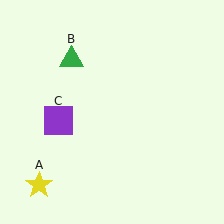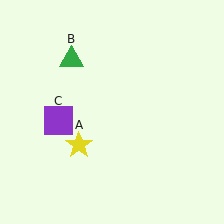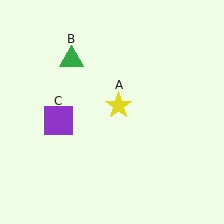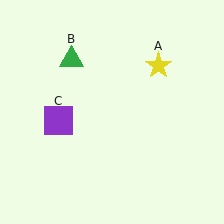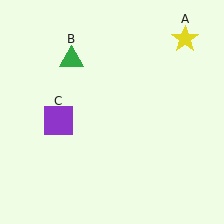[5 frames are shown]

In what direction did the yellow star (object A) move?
The yellow star (object A) moved up and to the right.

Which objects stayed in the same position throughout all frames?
Green triangle (object B) and purple square (object C) remained stationary.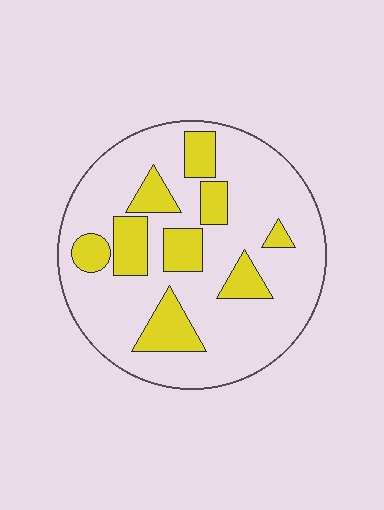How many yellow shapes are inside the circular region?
9.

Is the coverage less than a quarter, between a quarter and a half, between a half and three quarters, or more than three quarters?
Less than a quarter.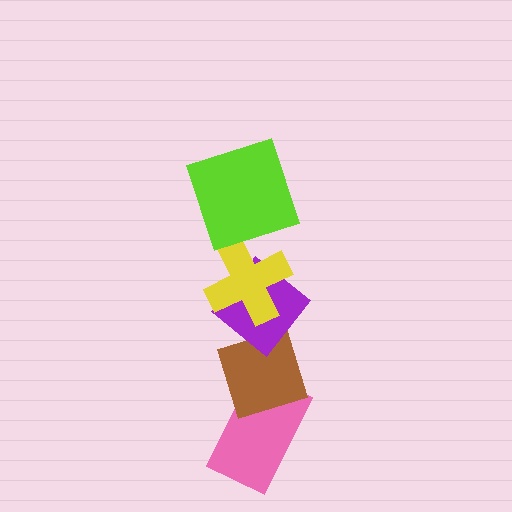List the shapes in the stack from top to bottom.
From top to bottom: the lime square, the yellow cross, the purple diamond, the brown diamond, the pink rectangle.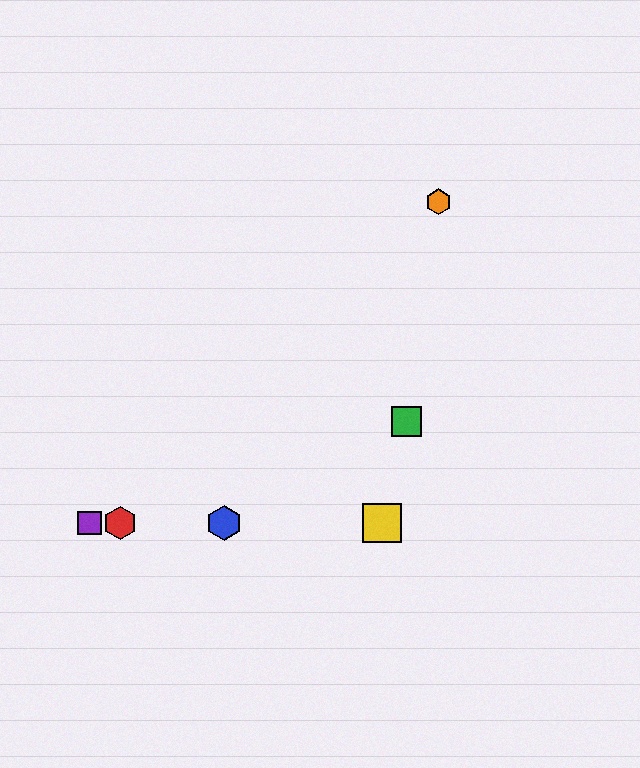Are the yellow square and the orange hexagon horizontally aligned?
No, the yellow square is at y≈523 and the orange hexagon is at y≈202.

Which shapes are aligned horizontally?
The red hexagon, the blue hexagon, the yellow square, the purple square are aligned horizontally.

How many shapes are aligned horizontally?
4 shapes (the red hexagon, the blue hexagon, the yellow square, the purple square) are aligned horizontally.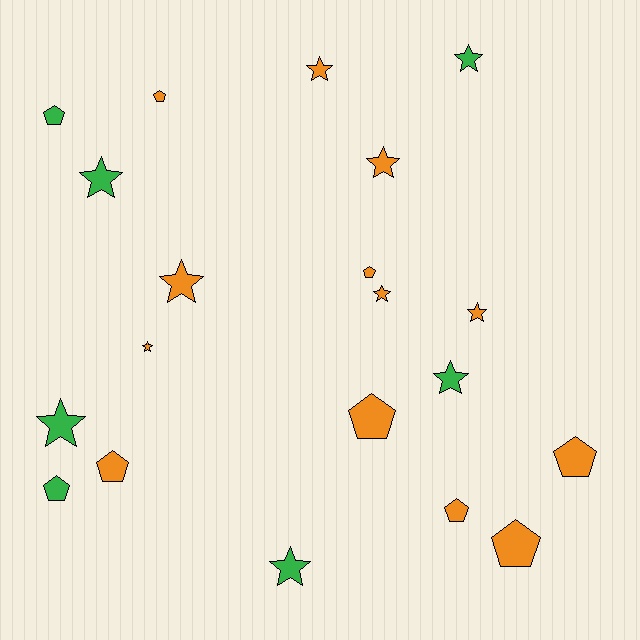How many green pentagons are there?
There are 2 green pentagons.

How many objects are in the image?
There are 20 objects.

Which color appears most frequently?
Orange, with 13 objects.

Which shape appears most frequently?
Star, with 11 objects.